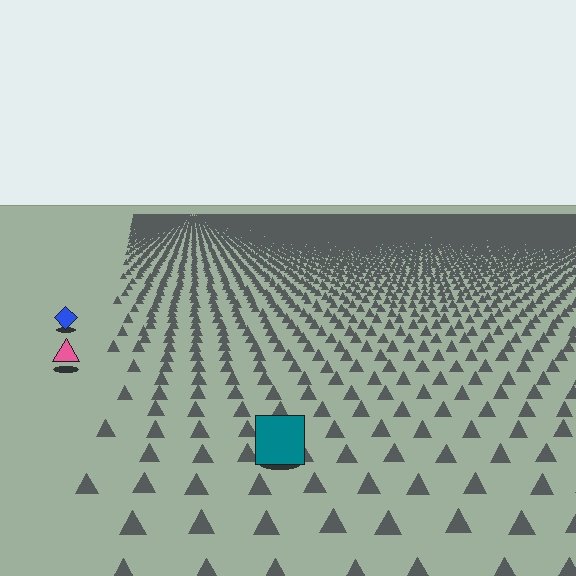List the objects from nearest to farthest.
From nearest to farthest: the teal square, the pink triangle, the blue diamond.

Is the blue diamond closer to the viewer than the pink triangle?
No. The pink triangle is closer — you can tell from the texture gradient: the ground texture is coarser near it.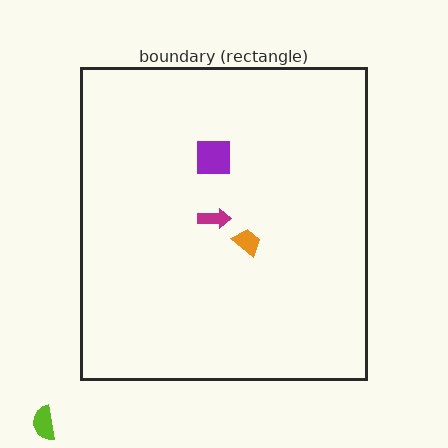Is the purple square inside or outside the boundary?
Inside.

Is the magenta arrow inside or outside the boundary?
Inside.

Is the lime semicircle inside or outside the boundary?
Outside.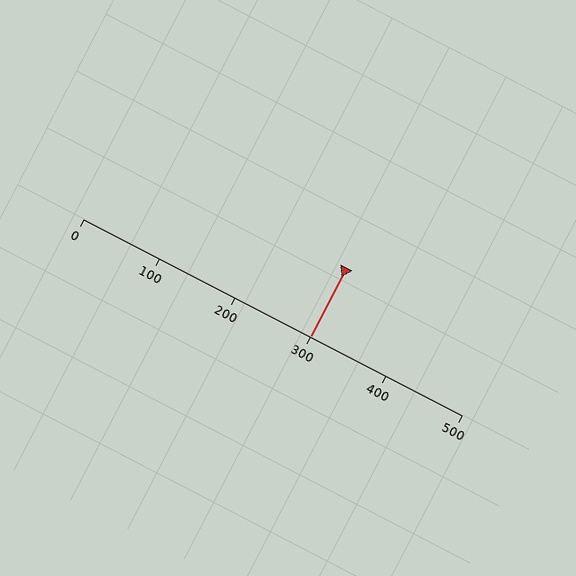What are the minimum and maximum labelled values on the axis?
The axis runs from 0 to 500.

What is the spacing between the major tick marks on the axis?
The major ticks are spaced 100 apart.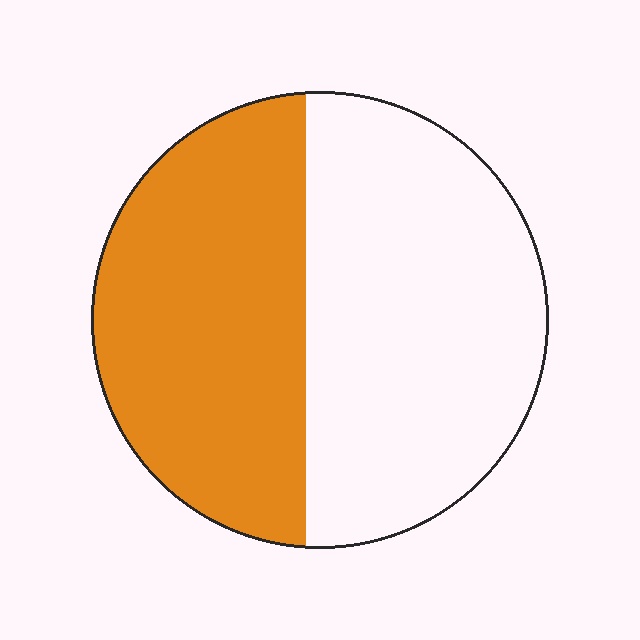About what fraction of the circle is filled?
About one half (1/2).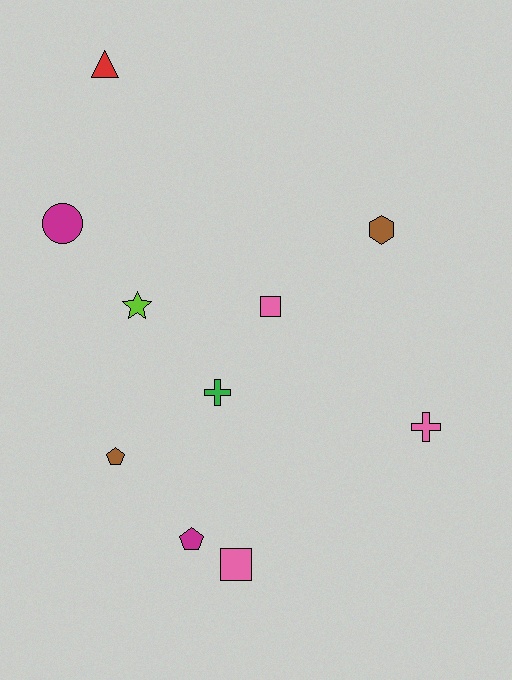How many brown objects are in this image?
There are 2 brown objects.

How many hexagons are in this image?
There is 1 hexagon.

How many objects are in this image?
There are 10 objects.